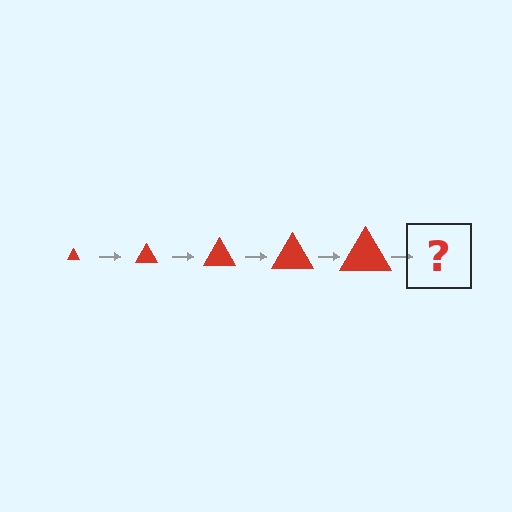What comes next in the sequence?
The next element should be a red triangle, larger than the previous one.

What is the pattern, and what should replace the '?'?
The pattern is that the triangle gets progressively larger each step. The '?' should be a red triangle, larger than the previous one.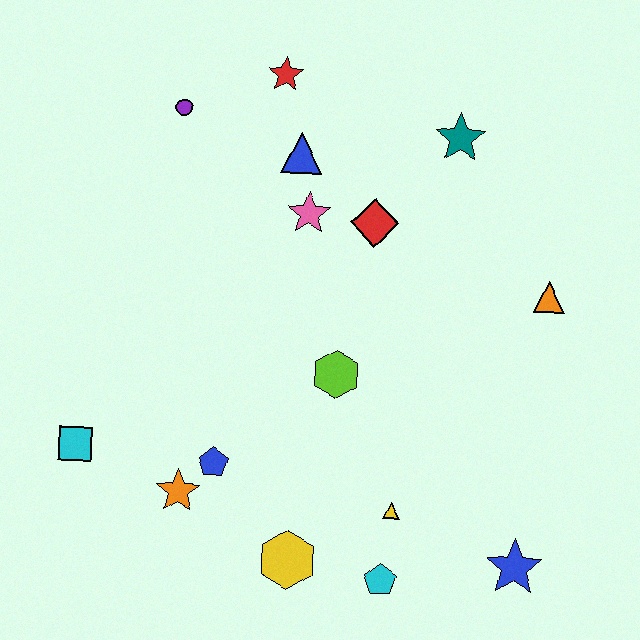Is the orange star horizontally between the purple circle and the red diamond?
Yes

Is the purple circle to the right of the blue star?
No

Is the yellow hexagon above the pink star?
No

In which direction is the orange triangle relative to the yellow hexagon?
The orange triangle is above the yellow hexagon.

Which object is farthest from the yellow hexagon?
The red star is farthest from the yellow hexagon.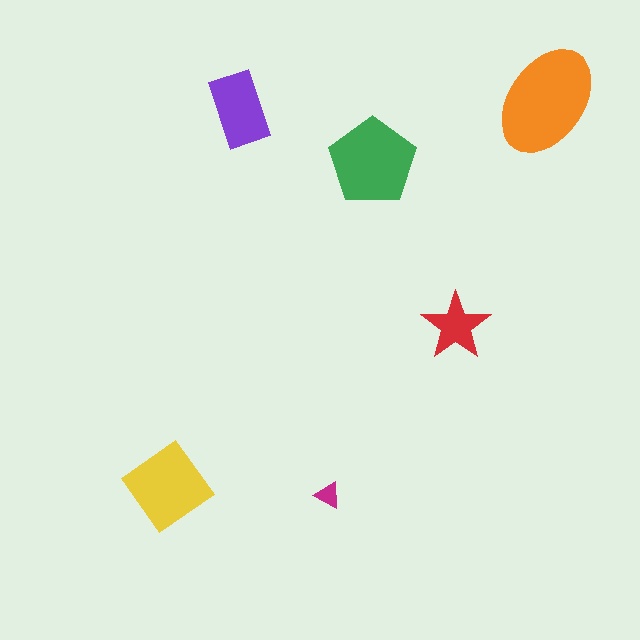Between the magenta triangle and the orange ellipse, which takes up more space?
The orange ellipse.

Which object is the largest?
The orange ellipse.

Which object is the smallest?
The magenta triangle.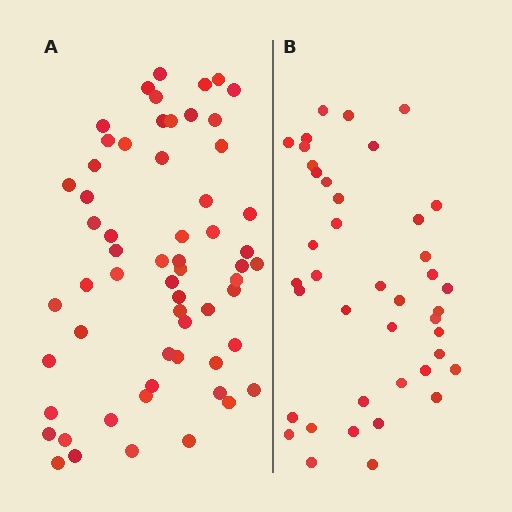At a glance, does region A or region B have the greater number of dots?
Region A (the left region) has more dots.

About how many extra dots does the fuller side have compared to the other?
Region A has approximately 20 more dots than region B.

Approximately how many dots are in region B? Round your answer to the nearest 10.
About 40 dots. (The exact count is 41, which rounds to 40.)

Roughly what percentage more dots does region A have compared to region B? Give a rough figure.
About 45% more.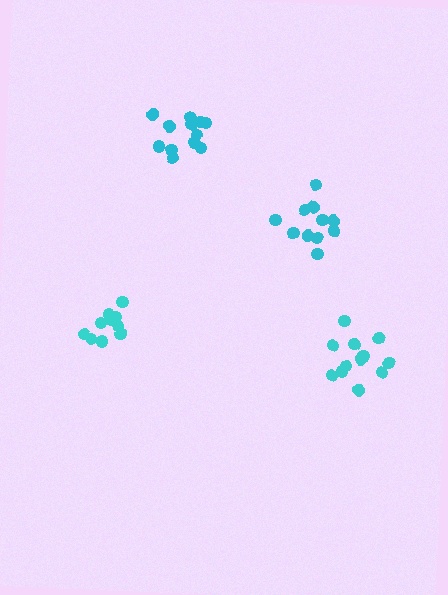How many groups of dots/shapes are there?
There are 4 groups.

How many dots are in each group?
Group 1: 12 dots, Group 2: 12 dots, Group 3: 10 dots, Group 4: 11 dots (45 total).